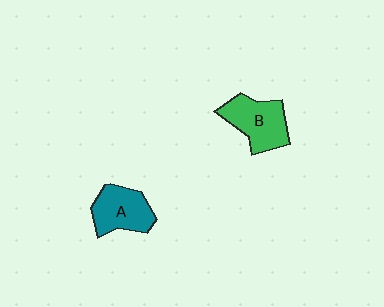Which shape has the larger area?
Shape B (green).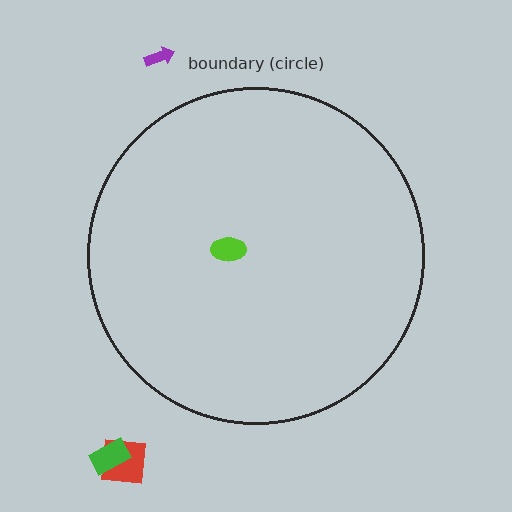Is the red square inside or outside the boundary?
Outside.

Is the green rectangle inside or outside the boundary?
Outside.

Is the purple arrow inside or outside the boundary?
Outside.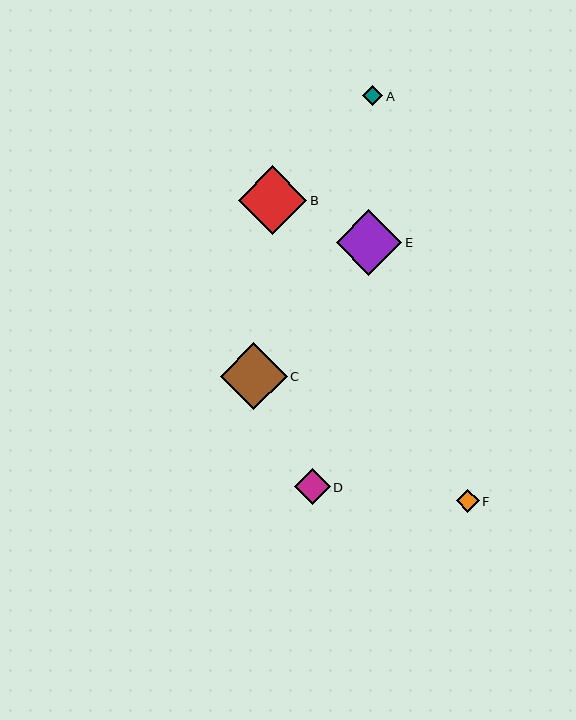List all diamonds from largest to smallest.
From largest to smallest: B, C, E, D, F, A.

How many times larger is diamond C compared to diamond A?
Diamond C is approximately 3.4 times the size of diamond A.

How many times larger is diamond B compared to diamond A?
Diamond B is approximately 3.4 times the size of diamond A.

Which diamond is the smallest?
Diamond A is the smallest with a size of approximately 20 pixels.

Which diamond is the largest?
Diamond B is the largest with a size of approximately 68 pixels.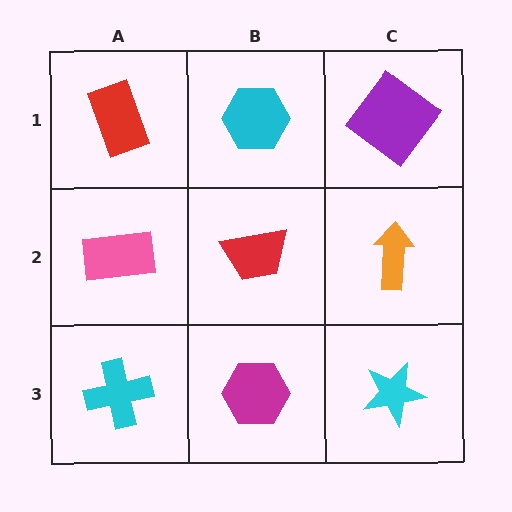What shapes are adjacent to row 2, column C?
A purple diamond (row 1, column C), a cyan star (row 3, column C), a red trapezoid (row 2, column B).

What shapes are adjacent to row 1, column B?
A red trapezoid (row 2, column B), a red rectangle (row 1, column A), a purple diamond (row 1, column C).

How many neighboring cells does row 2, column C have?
3.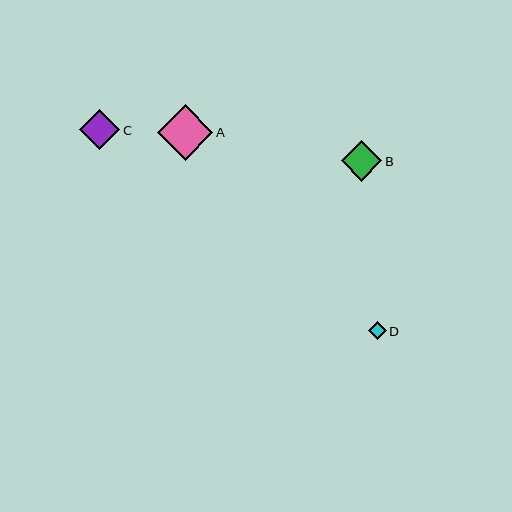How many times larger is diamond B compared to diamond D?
Diamond B is approximately 2.3 times the size of diamond D.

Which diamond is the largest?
Diamond A is the largest with a size of approximately 56 pixels.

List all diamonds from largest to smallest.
From largest to smallest: A, B, C, D.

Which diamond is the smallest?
Diamond D is the smallest with a size of approximately 18 pixels.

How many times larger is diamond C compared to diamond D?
Diamond C is approximately 2.2 times the size of diamond D.